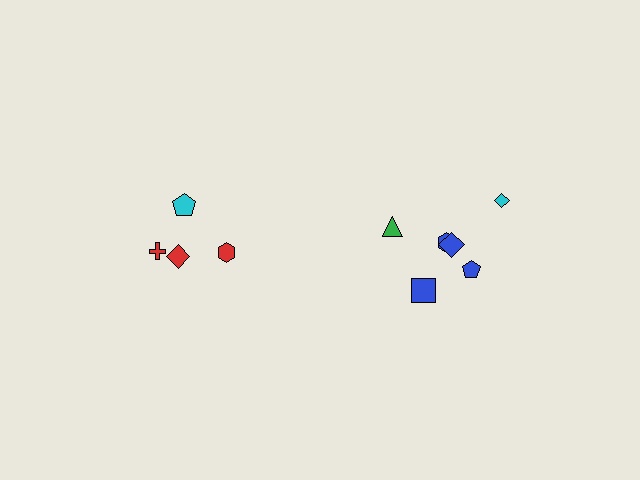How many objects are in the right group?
There are 6 objects.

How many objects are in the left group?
There are 4 objects.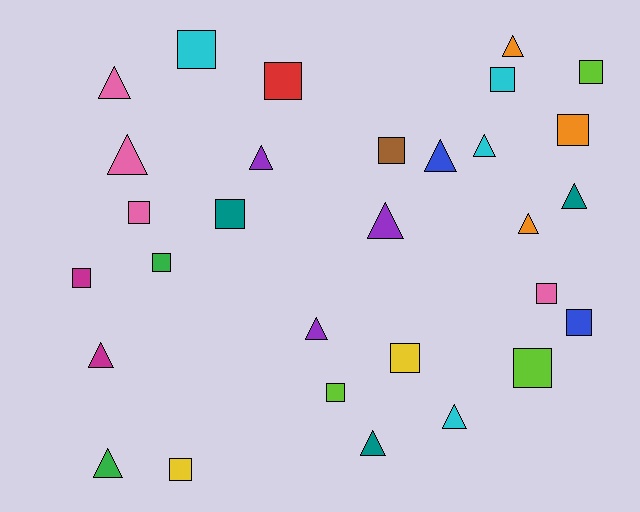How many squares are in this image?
There are 16 squares.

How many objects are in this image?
There are 30 objects.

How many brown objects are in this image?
There is 1 brown object.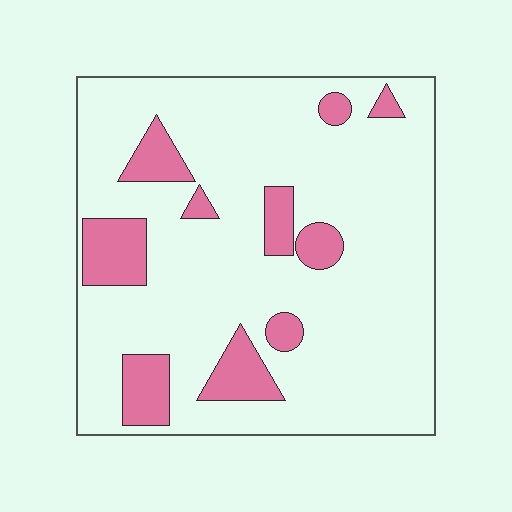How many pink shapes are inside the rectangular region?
10.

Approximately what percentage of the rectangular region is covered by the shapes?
Approximately 15%.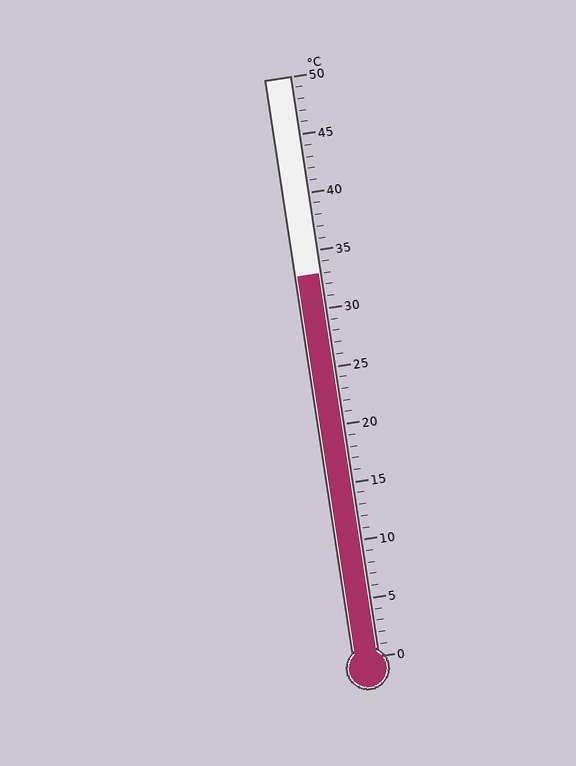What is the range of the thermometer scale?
The thermometer scale ranges from 0°C to 50°C.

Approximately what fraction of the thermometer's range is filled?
The thermometer is filled to approximately 65% of its range.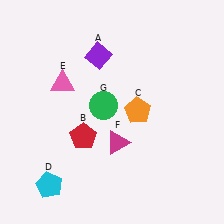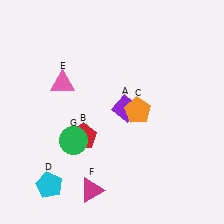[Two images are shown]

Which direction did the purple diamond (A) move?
The purple diamond (A) moved down.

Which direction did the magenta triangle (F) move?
The magenta triangle (F) moved down.